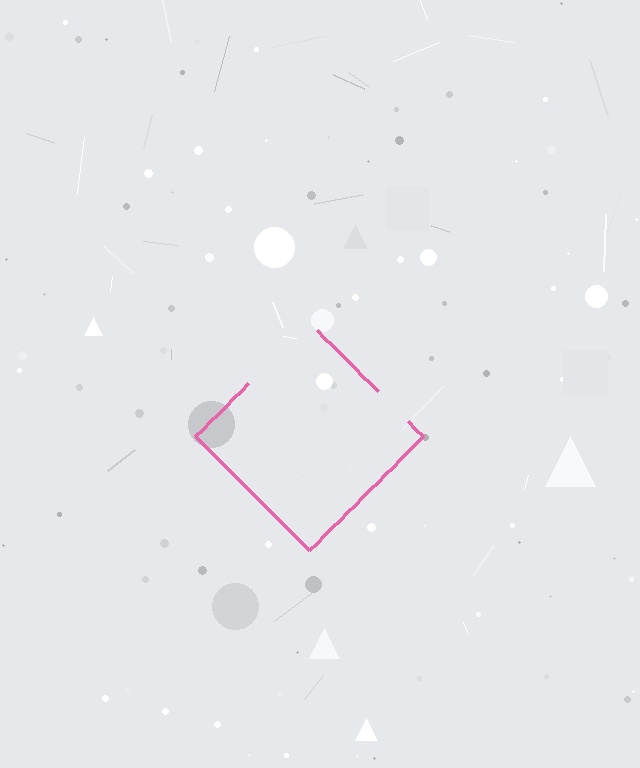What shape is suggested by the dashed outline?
The dashed outline suggests a diamond.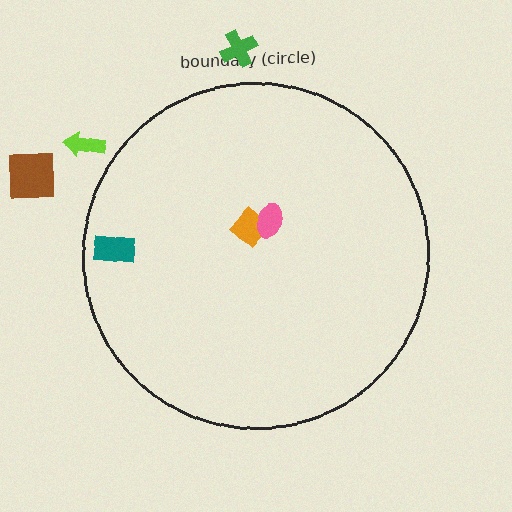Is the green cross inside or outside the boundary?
Outside.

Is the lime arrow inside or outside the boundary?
Outside.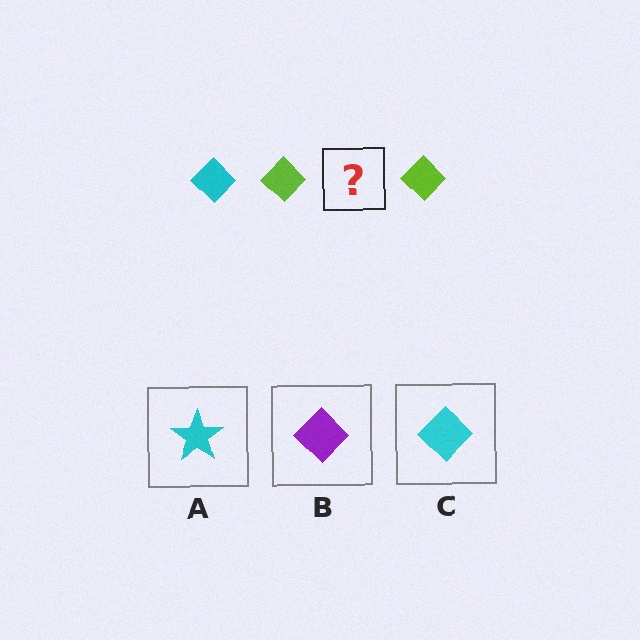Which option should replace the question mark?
Option C.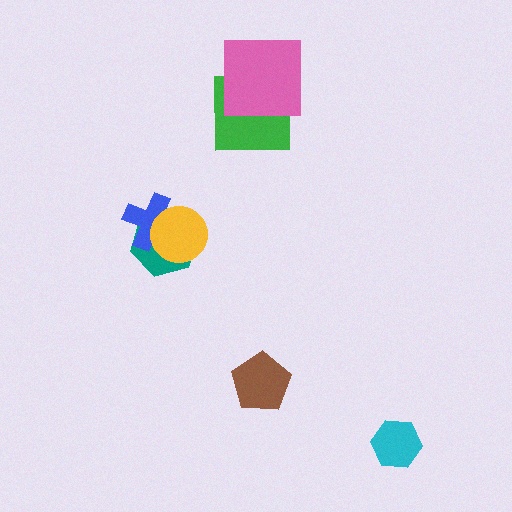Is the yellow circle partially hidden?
No, no other shape covers it.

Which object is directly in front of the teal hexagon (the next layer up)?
The blue cross is directly in front of the teal hexagon.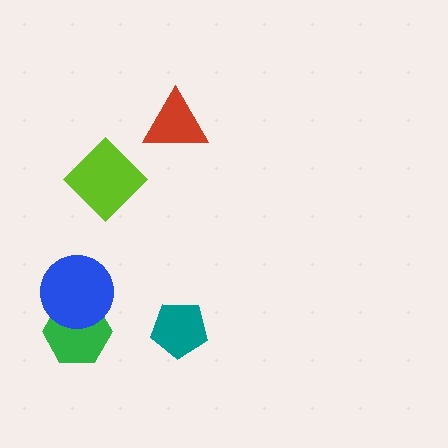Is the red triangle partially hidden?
No, no other shape covers it.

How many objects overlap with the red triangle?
0 objects overlap with the red triangle.